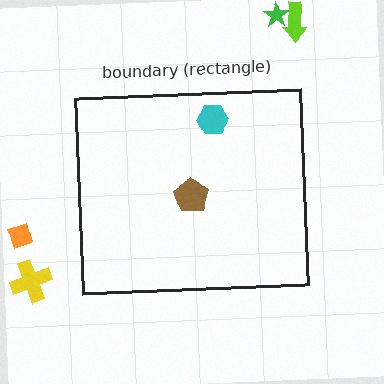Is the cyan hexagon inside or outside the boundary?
Inside.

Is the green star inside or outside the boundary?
Outside.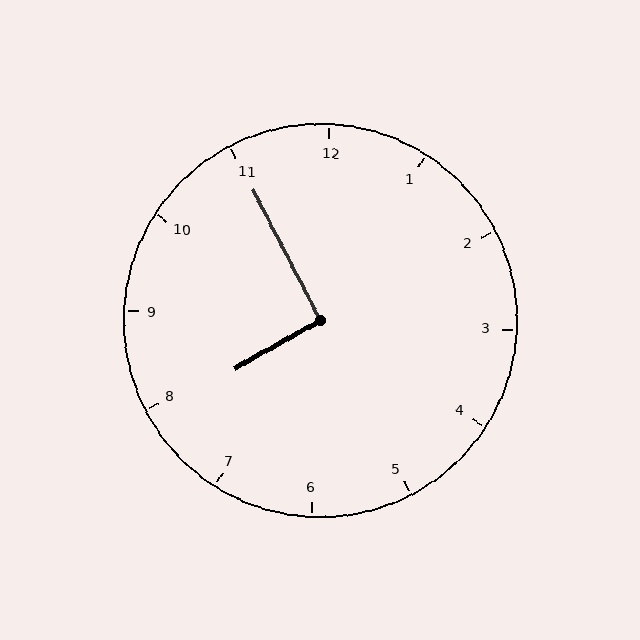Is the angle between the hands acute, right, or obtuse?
It is right.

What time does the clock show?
7:55.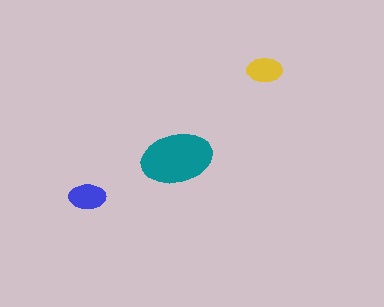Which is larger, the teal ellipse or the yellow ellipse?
The teal one.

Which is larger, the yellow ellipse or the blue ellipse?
The blue one.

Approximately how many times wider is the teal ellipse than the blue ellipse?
About 2 times wider.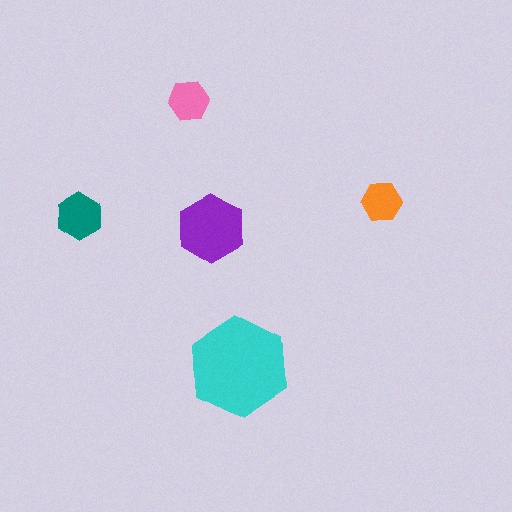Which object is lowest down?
The cyan hexagon is bottommost.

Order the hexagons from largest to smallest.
the cyan one, the purple one, the teal one, the pink one, the orange one.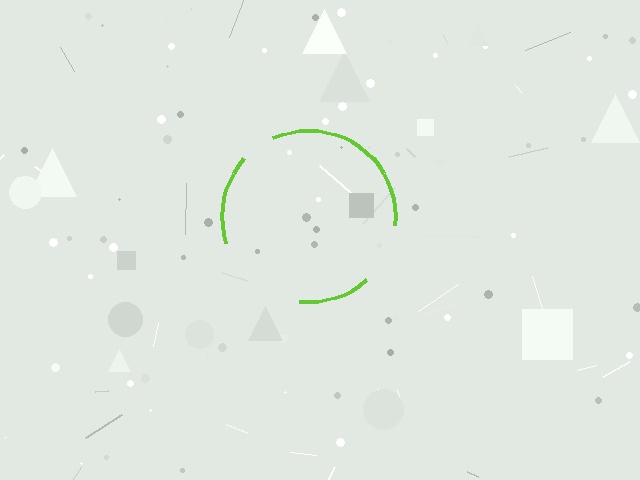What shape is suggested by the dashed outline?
The dashed outline suggests a circle.